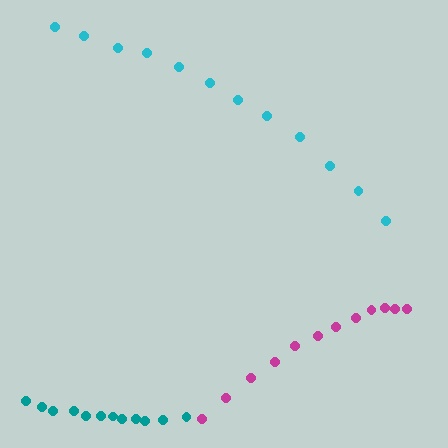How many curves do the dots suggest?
There are 3 distinct paths.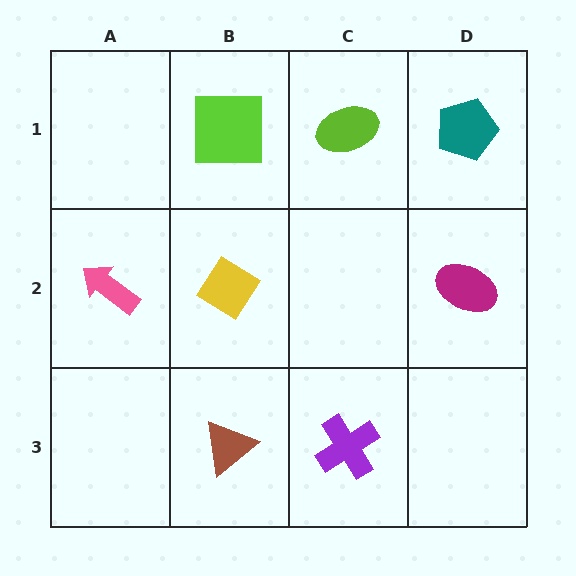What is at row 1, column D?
A teal pentagon.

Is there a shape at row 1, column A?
No, that cell is empty.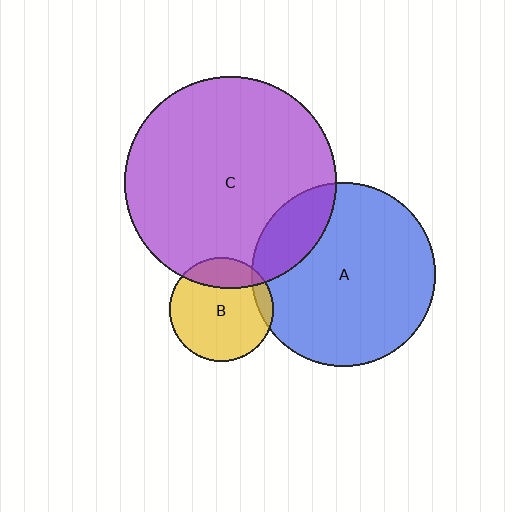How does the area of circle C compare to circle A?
Approximately 1.3 times.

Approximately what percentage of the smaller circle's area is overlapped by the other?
Approximately 20%.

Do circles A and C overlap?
Yes.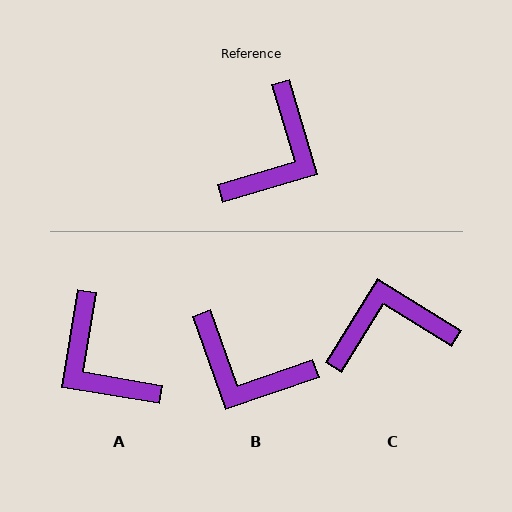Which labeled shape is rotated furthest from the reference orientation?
C, about 132 degrees away.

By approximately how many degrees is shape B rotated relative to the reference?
Approximately 87 degrees clockwise.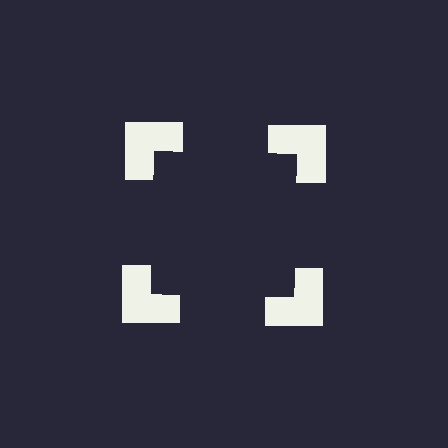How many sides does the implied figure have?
4 sides.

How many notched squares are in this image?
There are 4 — one at each vertex of the illusory square.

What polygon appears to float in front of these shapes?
An illusory square — its edges are inferred from the aligned wedge cuts in the notched squares, not physically drawn.